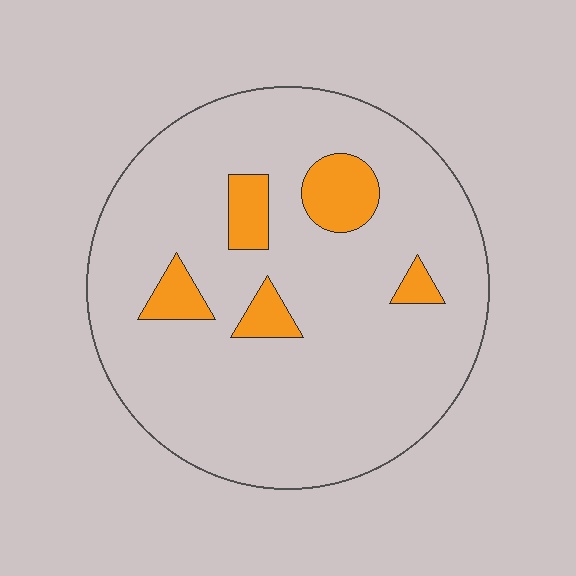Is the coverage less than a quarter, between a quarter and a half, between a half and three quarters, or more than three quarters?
Less than a quarter.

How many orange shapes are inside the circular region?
5.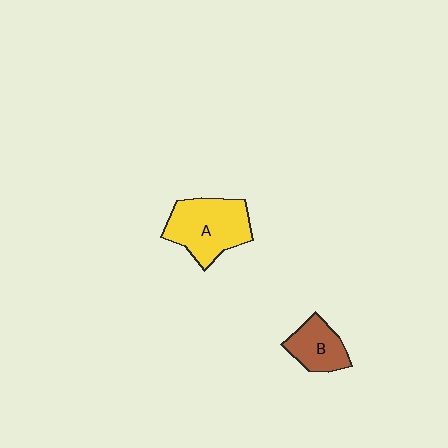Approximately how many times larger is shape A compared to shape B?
Approximately 1.8 times.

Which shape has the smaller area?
Shape B (brown).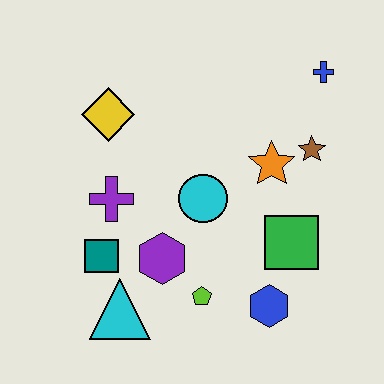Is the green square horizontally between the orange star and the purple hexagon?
No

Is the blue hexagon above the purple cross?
No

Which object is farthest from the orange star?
The cyan triangle is farthest from the orange star.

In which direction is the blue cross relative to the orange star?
The blue cross is above the orange star.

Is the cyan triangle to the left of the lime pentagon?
Yes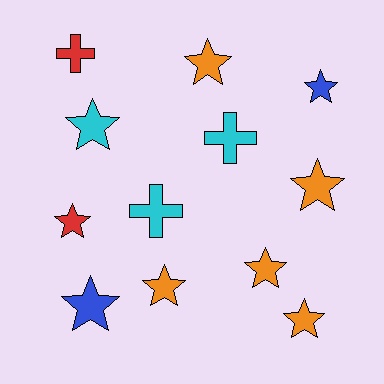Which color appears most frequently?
Orange, with 5 objects.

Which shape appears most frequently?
Star, with 9 objects.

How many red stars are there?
There is 1 red star.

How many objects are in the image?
There are 12 objects.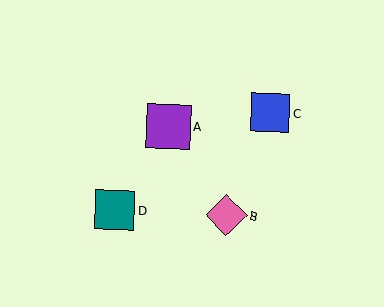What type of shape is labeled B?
Shape B is a pink diamond.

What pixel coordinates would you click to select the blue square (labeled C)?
Click at (270, 113) to select the blue square C.